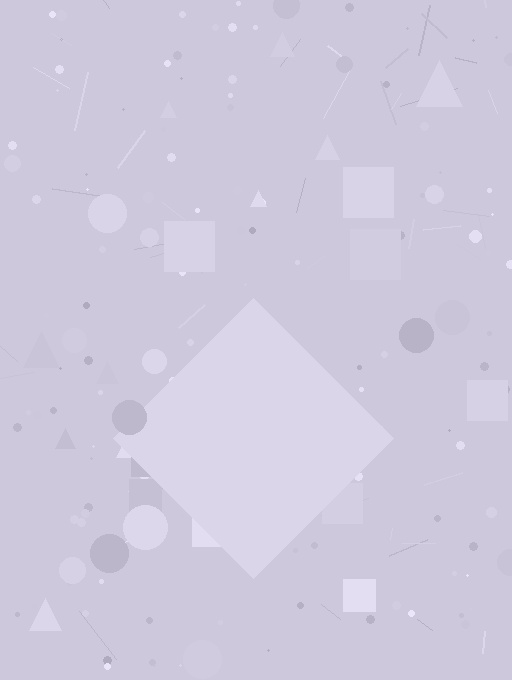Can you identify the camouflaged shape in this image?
The camouflaged shape is a diamond.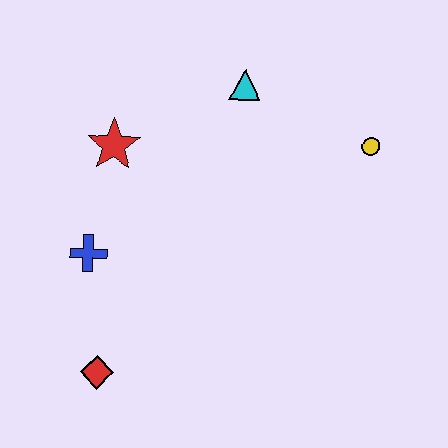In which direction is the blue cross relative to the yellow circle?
The blue cross is to the left of the yellow circle.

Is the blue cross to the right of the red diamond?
No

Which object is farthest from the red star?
The yellow circle is farthest from the red star.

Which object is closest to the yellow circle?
The cyan triangle is closest to the yellow circle.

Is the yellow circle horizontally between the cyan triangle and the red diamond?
No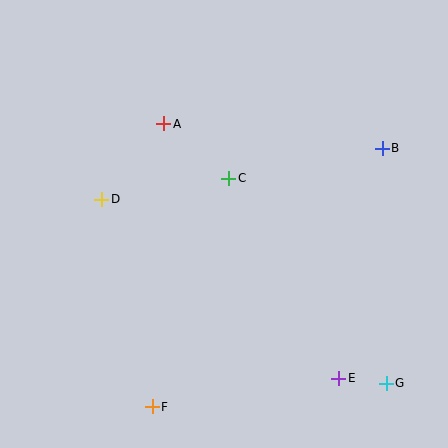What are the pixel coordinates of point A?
Point A is at (164, 124).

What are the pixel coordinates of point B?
Point B is at (382, 148).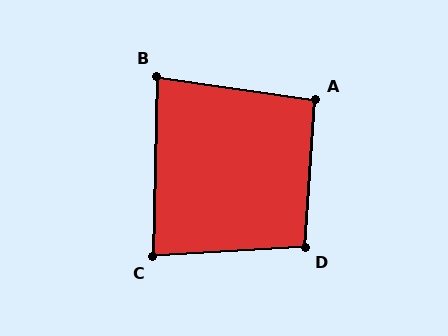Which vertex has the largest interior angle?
D, at approximately 97 degrees.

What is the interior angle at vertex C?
Approximately 85 degrees (approximately right).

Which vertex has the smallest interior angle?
B, at approximately 83 degrees.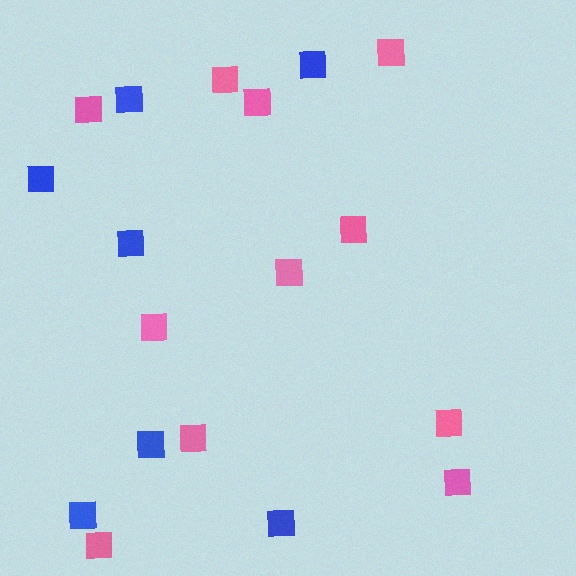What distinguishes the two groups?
There are 2 groups: one group of pink squares (11) and one group of blue squares (7).